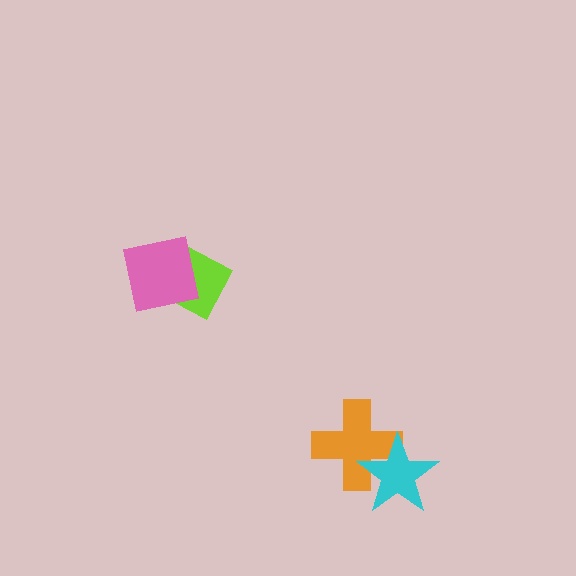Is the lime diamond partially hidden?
Yes, it is partially covered by another shape.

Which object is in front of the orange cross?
The cyan star is in front of the orange cross.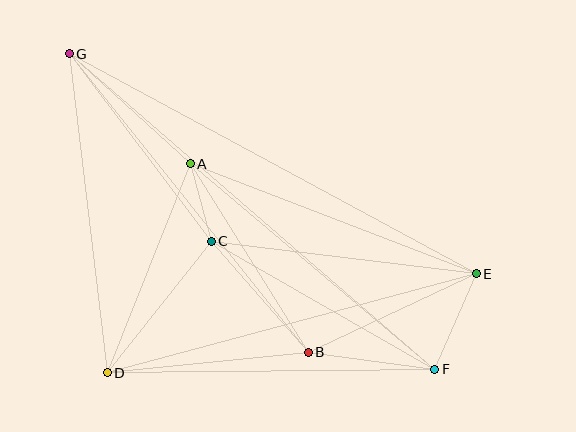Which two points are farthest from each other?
Points F and G are farthest from each other.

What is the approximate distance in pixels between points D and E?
The distance between D and E is approximately 382 pixels.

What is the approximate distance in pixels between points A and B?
The distance between A and B is approximately 222 pixels.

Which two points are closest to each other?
Points A and C are closest to each other.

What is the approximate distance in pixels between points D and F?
The distance between D and F is approximately 327 pixels.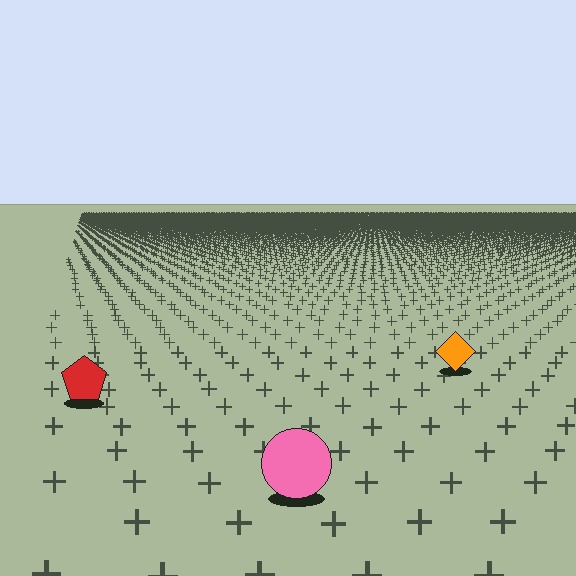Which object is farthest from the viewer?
The orange diamond is farthest from the viewer. It appears smaller and the ground texture around it is denser.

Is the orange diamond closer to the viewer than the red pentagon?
No. The red pentagon is closer — you can tell from the texture gradient: the ground texture is coarser near it.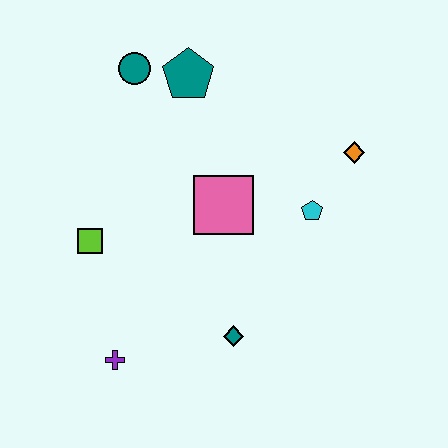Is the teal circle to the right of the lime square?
Yes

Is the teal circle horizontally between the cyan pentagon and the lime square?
Yes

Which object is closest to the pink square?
The cyan pentagon is closest to the pink square.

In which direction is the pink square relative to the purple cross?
The pink square is above the purple cross.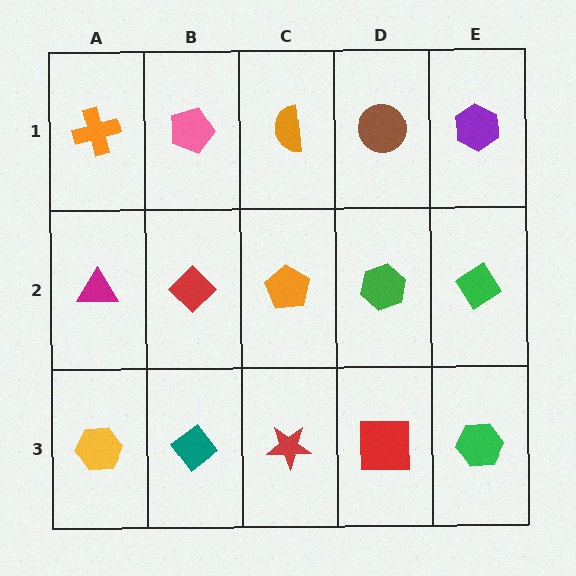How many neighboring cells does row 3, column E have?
2.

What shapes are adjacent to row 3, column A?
A magenta triangle (row 2, column A), a teal diamond (row 3, column B).